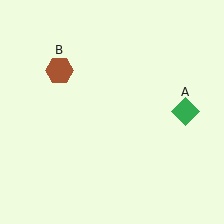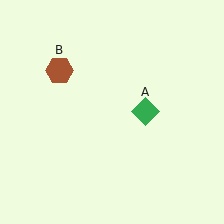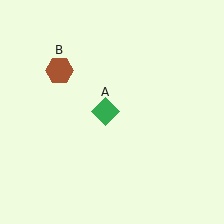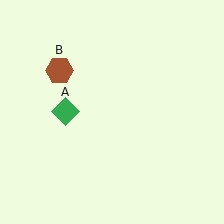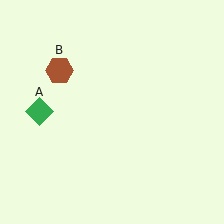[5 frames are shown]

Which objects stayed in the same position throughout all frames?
Brown hexagon (object B) remained stationary.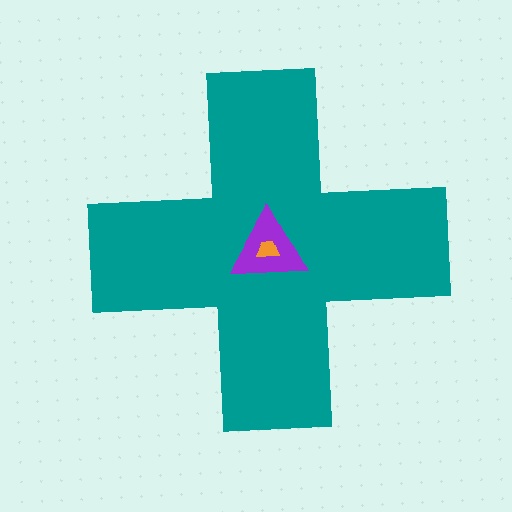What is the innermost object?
The orange trapezoid.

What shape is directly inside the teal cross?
The purple triangle.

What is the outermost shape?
The teal cross.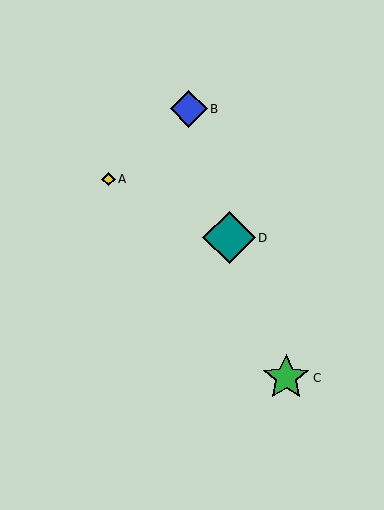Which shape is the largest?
The teal diamond (labeled D) is the largest.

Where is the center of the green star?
The center of the green star is at (286, 378).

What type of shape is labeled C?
Shape C is a green star.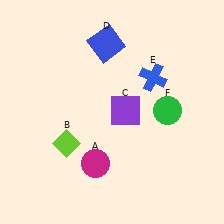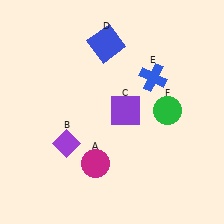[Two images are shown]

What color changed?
The diamond (B) changed from lime in Image 1 to purple in Image 2.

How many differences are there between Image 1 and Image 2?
There is 1 difference between the two images.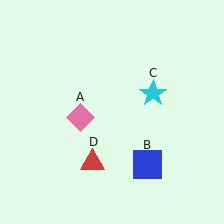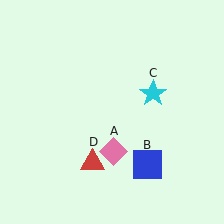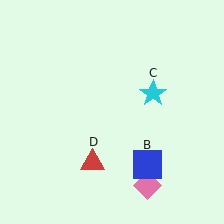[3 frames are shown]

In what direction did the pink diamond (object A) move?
The pink diamond (object A) moved down and to the right.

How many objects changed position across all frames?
1 object changed position: pink diamond (object A).